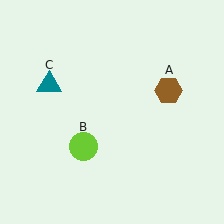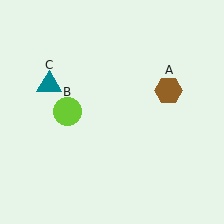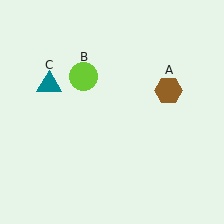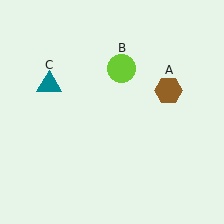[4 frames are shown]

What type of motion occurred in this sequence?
The lime circle (object B) rotated clockwise around the center of the scene.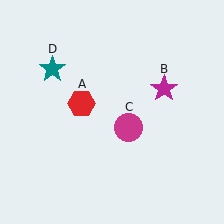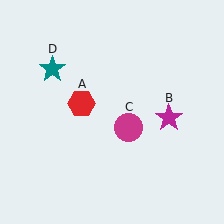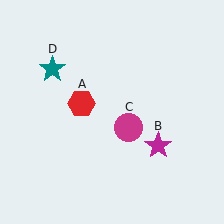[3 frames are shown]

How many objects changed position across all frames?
1 object changed position: magenta star (object B).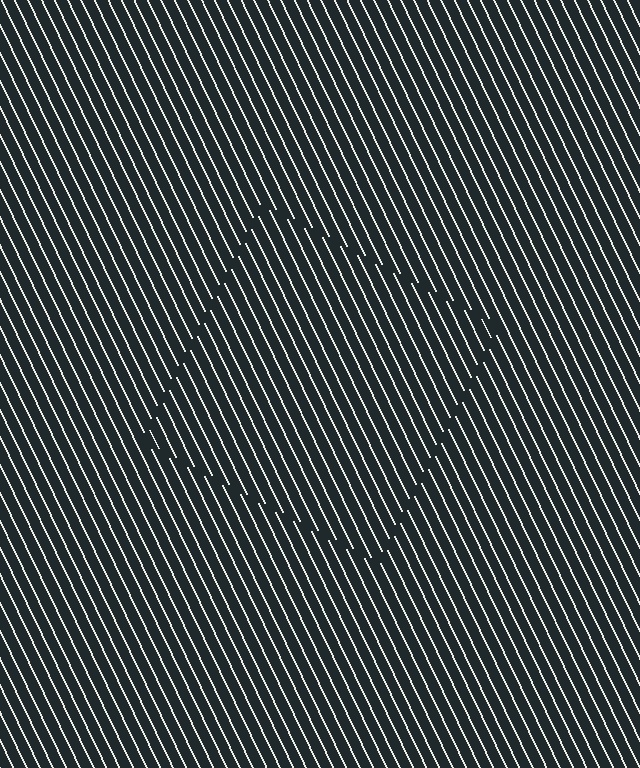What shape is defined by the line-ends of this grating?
An illusory square. The interior of the shape contains the same grating, shifted by half a period — the contour is defined by the phase discontinuity where line-ends from the inner and outer gratings abut.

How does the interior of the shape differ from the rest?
The interior of the shape contains the same grating, shifted by half a period — the contour is defined by the phase discontinuity where line-ends from the inner and outer gratings abut.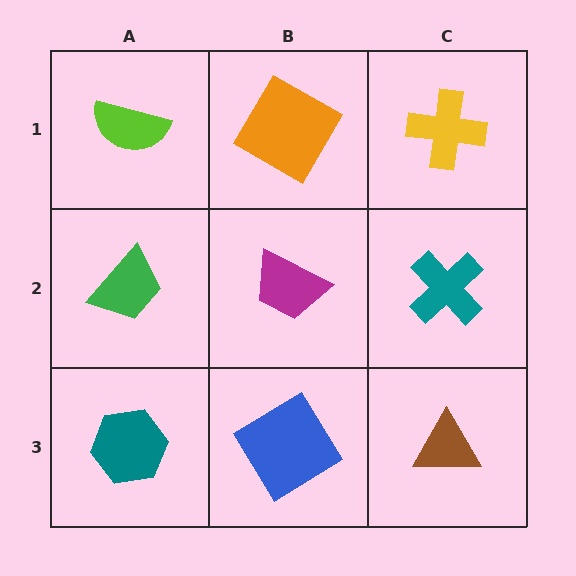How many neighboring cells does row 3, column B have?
3.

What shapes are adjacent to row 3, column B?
A magenta trapezoid (row 2, column B), a teal hexagon (row 3, column A), a brown triangle (row 3, column C).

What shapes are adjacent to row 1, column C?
A teal cross (row 2, column C), an orange square (row 1, column B).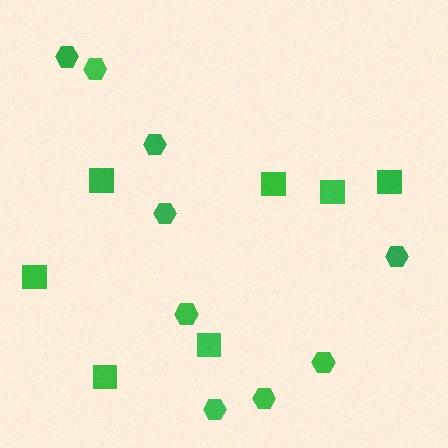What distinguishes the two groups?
There are 2 groups: one group of squares (7) and one group of hexagons (9).